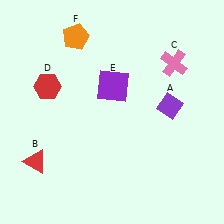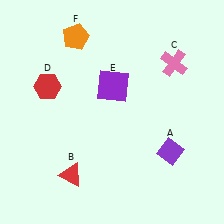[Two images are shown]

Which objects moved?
The objects that moved are: the purple diamond (A), the red triangle (B).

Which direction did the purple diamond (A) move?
The purple diamond (A) moved down.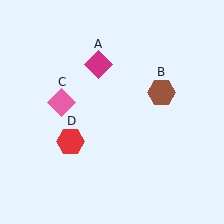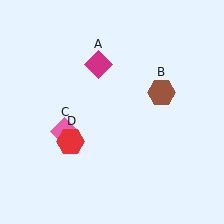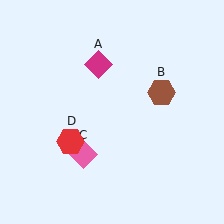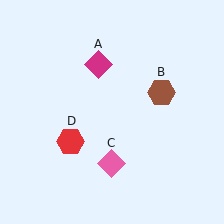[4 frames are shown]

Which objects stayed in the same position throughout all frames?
Magenta diamond (object A) and brown hexagon (object B) and red hexagon (object D) remained stationary.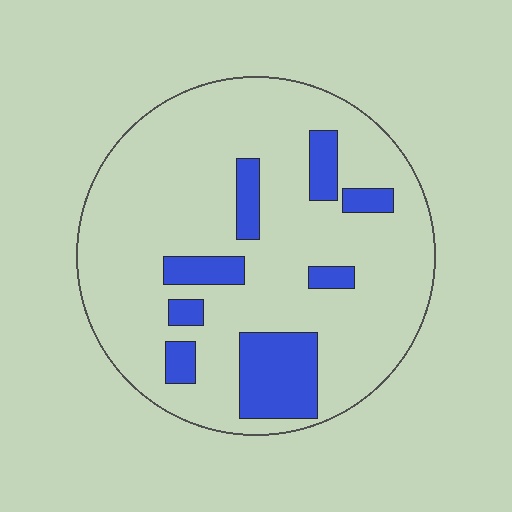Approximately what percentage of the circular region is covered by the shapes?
Approximately 20%.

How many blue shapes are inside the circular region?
8.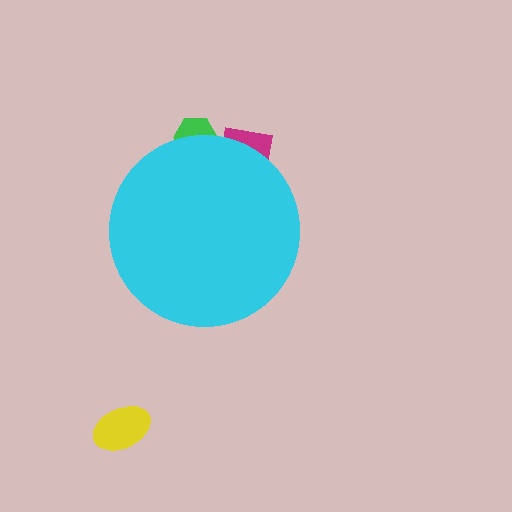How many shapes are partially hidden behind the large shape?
2 shapes are partially hidden.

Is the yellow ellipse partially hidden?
No, the yellow ellipse is fully visible.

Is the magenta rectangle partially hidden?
Yes, the magenta rectangle is partially hidden behind the cyan circle.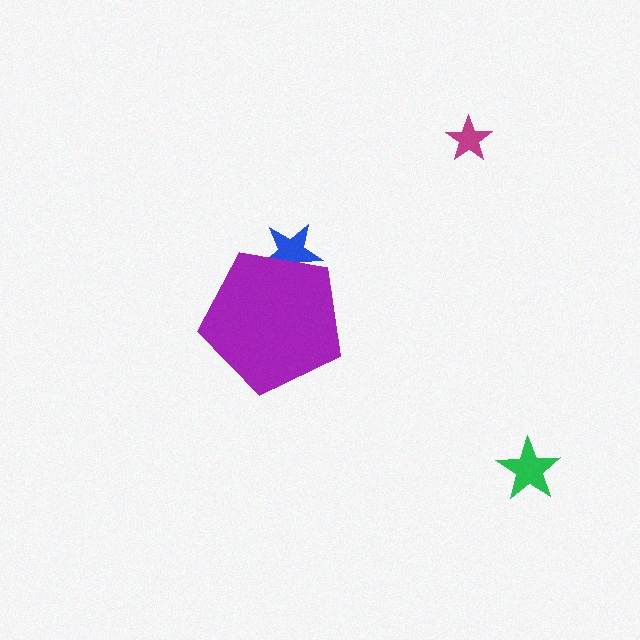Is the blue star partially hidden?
Yes, the blue star is partially hidden behind the purple pentagon.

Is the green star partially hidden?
No, the green star is fully visible.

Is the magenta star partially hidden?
No, the magenta star is fully visible.